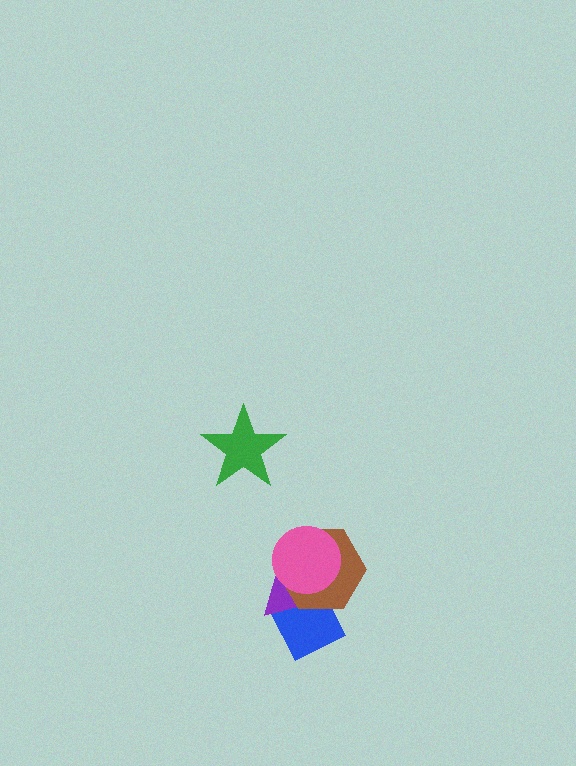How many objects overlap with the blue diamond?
3 objects overlap with the blue diamond.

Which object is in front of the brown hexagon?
The pink circle is in front of the brown hexagon.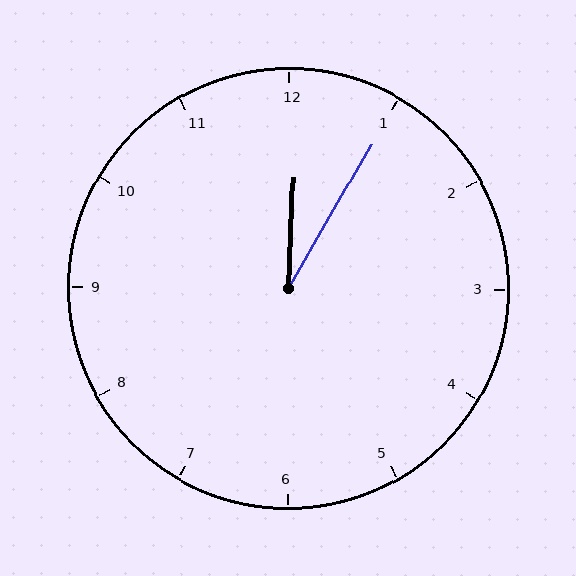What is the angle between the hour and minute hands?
Approximately 28 degrees.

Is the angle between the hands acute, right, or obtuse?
It is acute.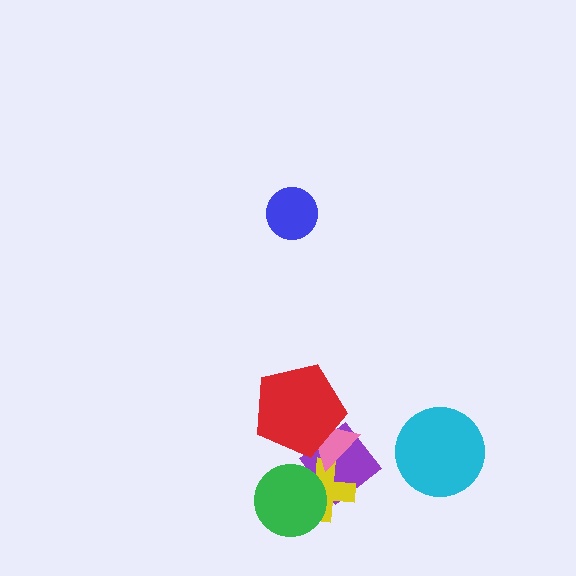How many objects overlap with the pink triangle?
3 objects overlap with the pink triangle.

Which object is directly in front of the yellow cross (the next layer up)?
The pink triangle is directly in front of the yellow cross.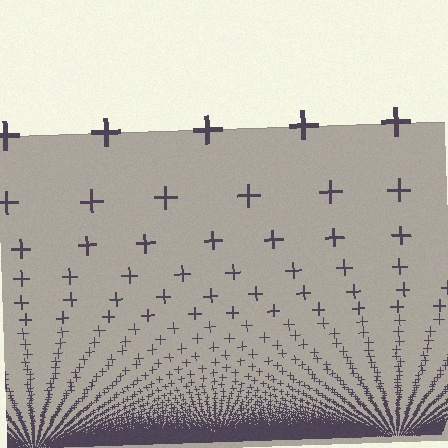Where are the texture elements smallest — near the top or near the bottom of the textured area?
Near the bottom.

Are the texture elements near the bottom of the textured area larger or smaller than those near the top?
Smaller. The gradient is inverted — elements near the bottom are smaller and denser.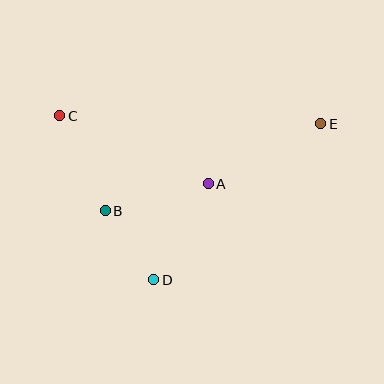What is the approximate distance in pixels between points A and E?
The distance between A and E is approximately 127 pixels.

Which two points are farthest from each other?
Points C and E are farthest from each other.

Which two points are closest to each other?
Points B and D are closest to each other.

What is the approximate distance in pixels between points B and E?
The distance between B and E is approximately 232 pixels.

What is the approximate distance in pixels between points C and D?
The distance between C and D is approximately 189 pixels.